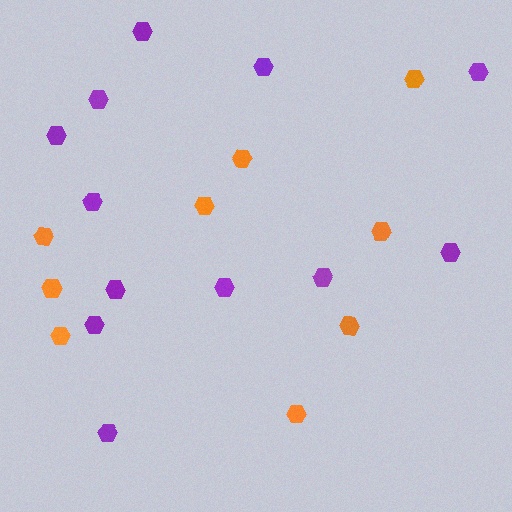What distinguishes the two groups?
There are 2 groups: one group of orange hexagons (9) and one group of purple hexagons (12).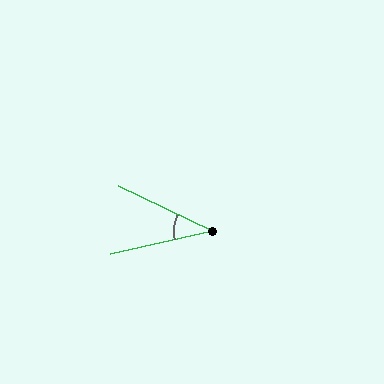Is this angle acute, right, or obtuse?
It is acute.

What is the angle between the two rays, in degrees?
Approximately 38 degrees.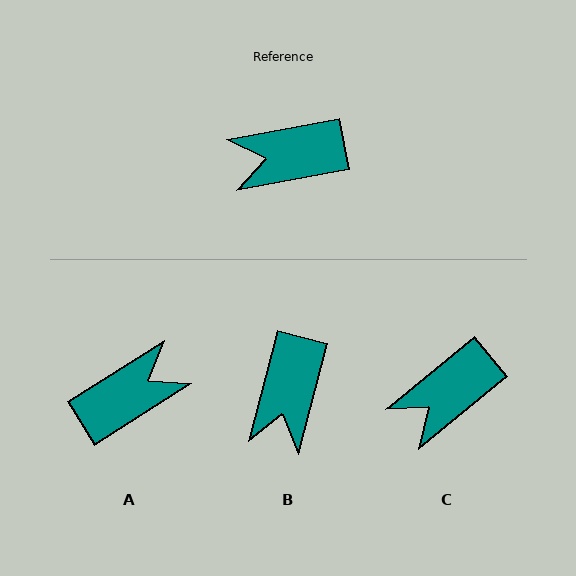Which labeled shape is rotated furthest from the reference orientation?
A, about 158 degrees away.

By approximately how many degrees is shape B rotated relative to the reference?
Approximately 65 degrees counter-clockwise.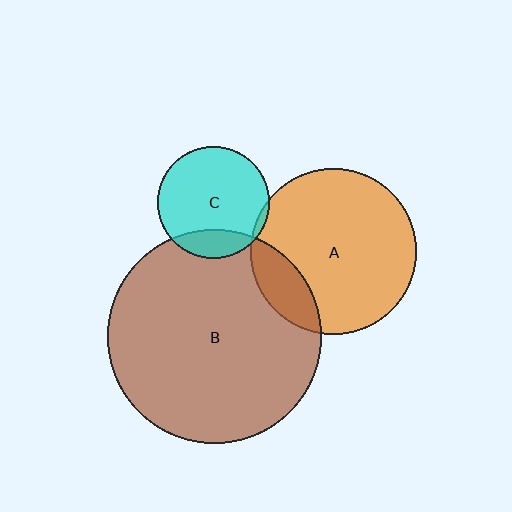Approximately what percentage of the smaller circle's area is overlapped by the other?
Approximately 15%.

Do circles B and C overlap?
Yes.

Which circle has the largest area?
Circle B (brown).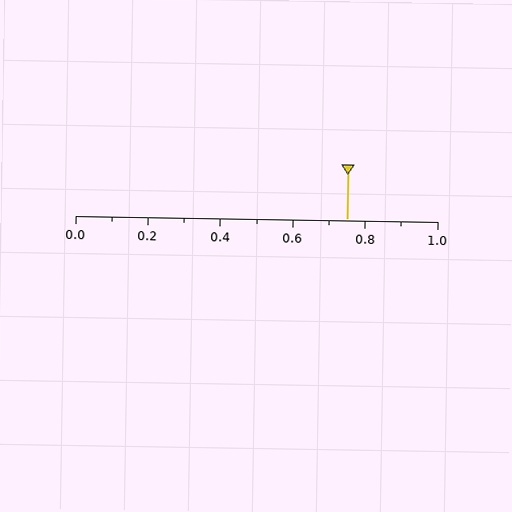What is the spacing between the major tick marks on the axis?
The major ticks are spaced 0.2 apart.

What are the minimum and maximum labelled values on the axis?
The axis runs from 0.0 to 1.0.